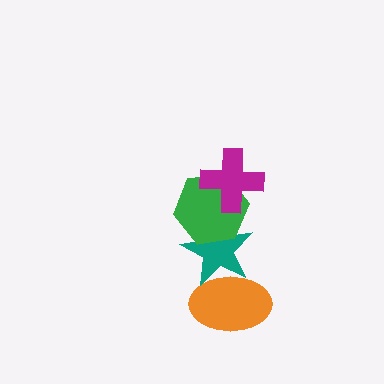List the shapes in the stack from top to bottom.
From top to bottom: the magenta cross, the green hexagon, the teal star, the orange ellipse.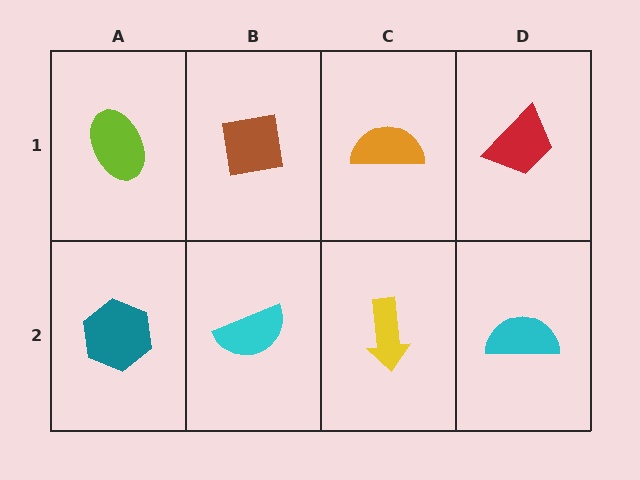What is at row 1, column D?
A red trapezoid.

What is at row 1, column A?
A lime ellipse.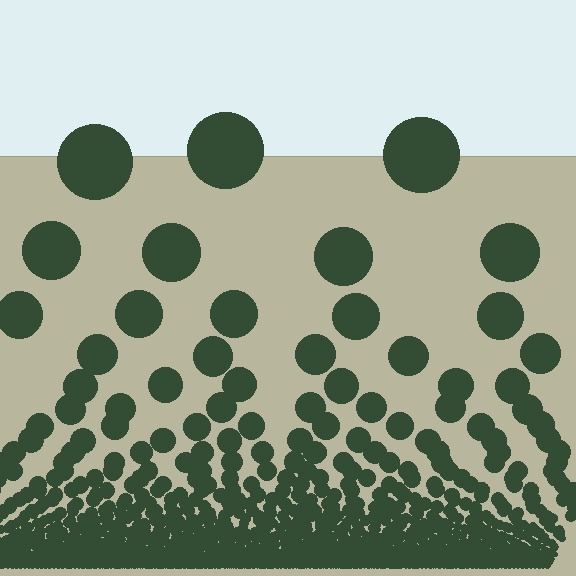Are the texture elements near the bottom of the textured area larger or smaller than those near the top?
Smaller. The gradient is inverted — elements near the bottom are smaller and denser.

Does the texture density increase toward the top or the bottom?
Density increases toward the bottom.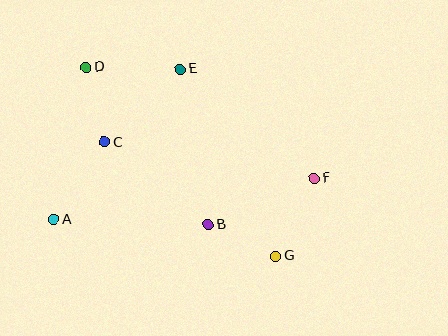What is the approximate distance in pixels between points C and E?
The distance between C and E is approximately 105 pixels.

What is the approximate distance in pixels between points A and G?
The distance between A and G is approximately 225 pixels.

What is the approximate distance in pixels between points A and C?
The distance between A and C is approximately 92 pixels.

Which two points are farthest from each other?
Points D and G are farthest from each other.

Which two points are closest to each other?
Points B and G are closest to each other.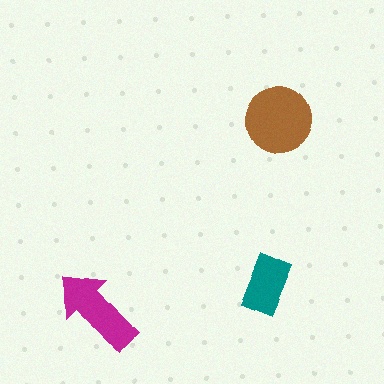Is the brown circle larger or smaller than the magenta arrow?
Larger.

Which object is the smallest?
The teal rectangle.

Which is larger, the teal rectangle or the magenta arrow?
The magenta arrow.